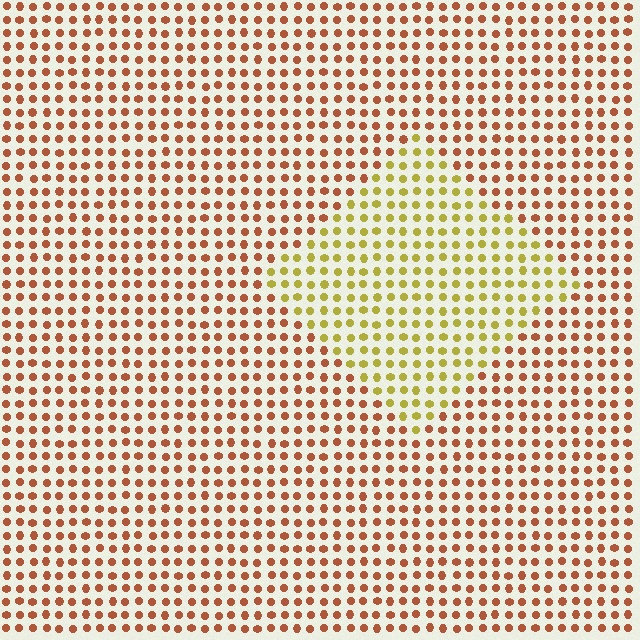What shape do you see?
I see a diamond.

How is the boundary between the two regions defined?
The boundary is defined purely by a slight shift in hue (about 44 degrees). Spacing, size, and orientation are identical on both sides.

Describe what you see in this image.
The image is filled with small brown elements in a uniform arrangement. A diamond-shaped region is visible where the elements are tinted to a slightly different hue, forming a subtle color boundary.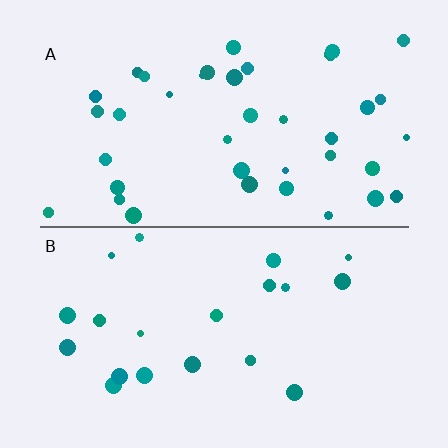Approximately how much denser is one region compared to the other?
Approximately 1.8× — region A over region B.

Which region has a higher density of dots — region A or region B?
A (the top).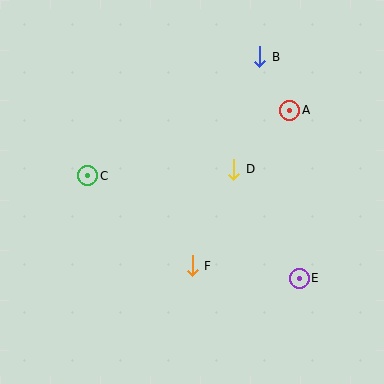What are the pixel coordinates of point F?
Point F is at (192, 266).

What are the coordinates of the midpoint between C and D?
The midpoint between C and D is at (161, 173).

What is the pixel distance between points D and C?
The distance between D and C is 146 pixels.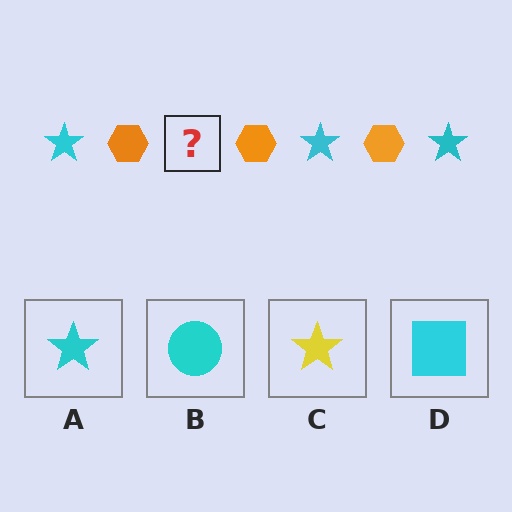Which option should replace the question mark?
Option A.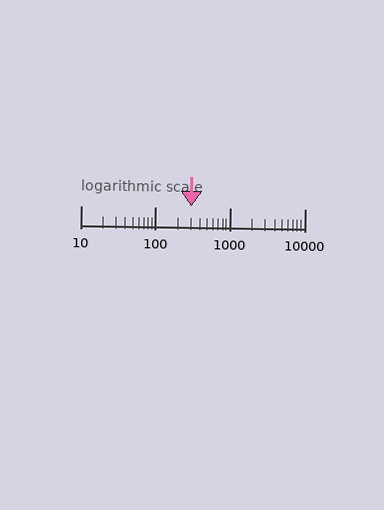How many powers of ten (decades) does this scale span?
The scale spans 3 decades, from 10 to 10000.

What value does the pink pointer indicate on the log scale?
The pointer indicates approximately 300.